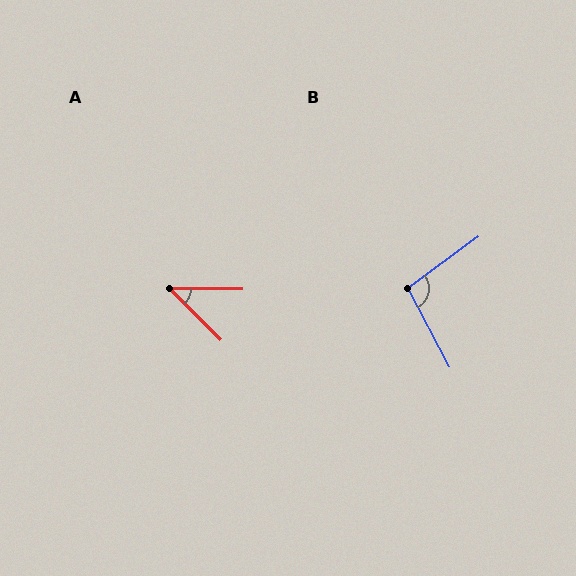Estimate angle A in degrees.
Approximately 45 degrees.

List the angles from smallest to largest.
A (45°), B (99°).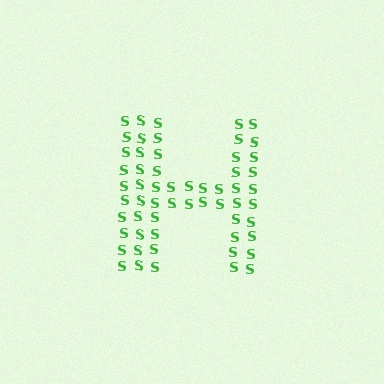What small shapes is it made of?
It is made of small letter S's.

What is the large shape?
The large shape is the letter H.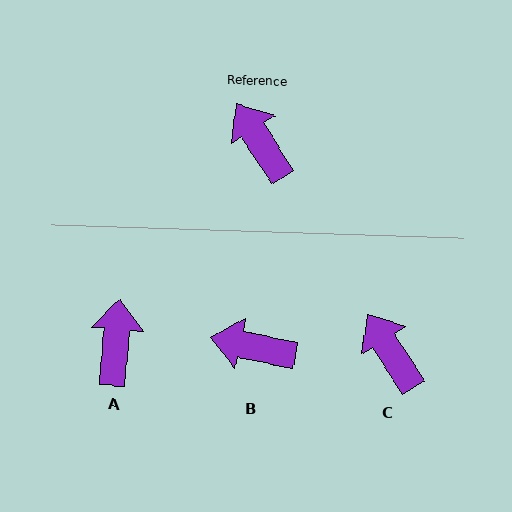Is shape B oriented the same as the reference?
No, it is off by about 46 degrees.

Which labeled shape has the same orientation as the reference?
C.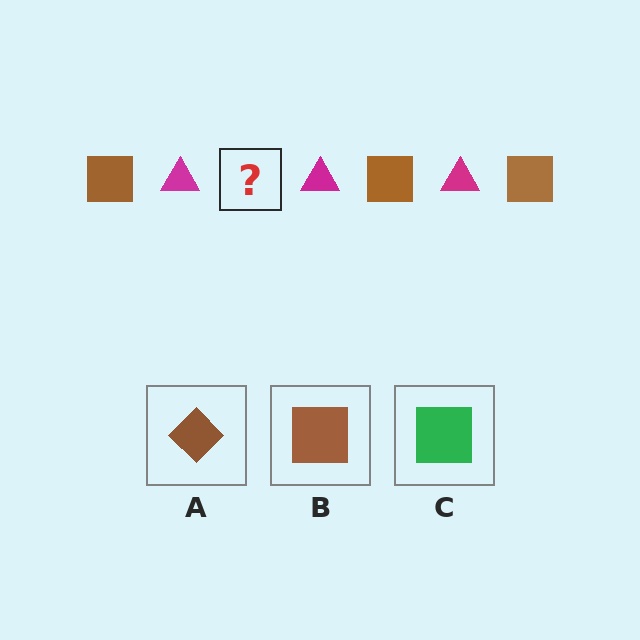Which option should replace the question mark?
Option B.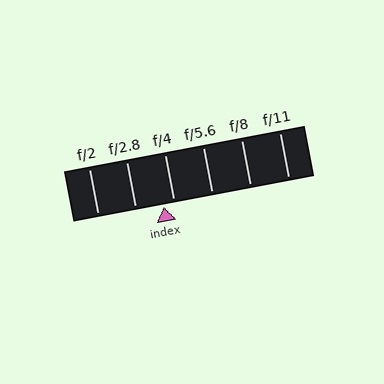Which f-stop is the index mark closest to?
The index mark is closest to f/4.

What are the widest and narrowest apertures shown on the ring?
The widest aperture shown is f/2 and the narrowest is f/11.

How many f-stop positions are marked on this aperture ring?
There are 6 f-stop positions marked.